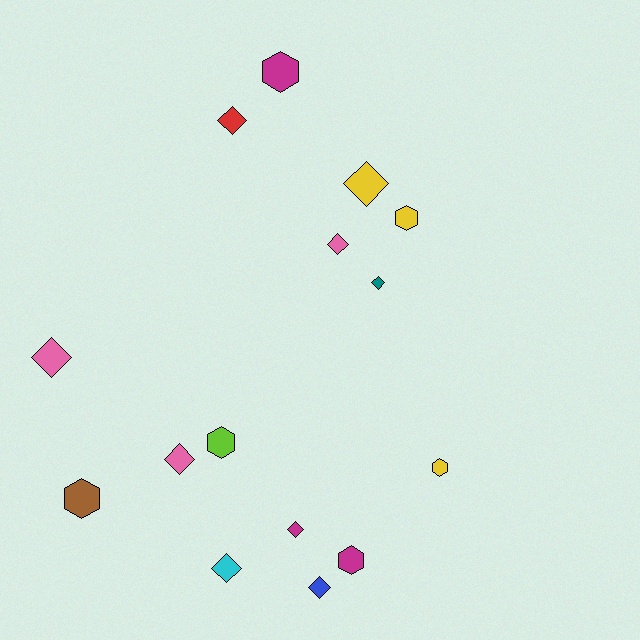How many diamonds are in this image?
There are 9 diamonds.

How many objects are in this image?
There are 15 objects.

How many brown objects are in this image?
There is 1 brown object.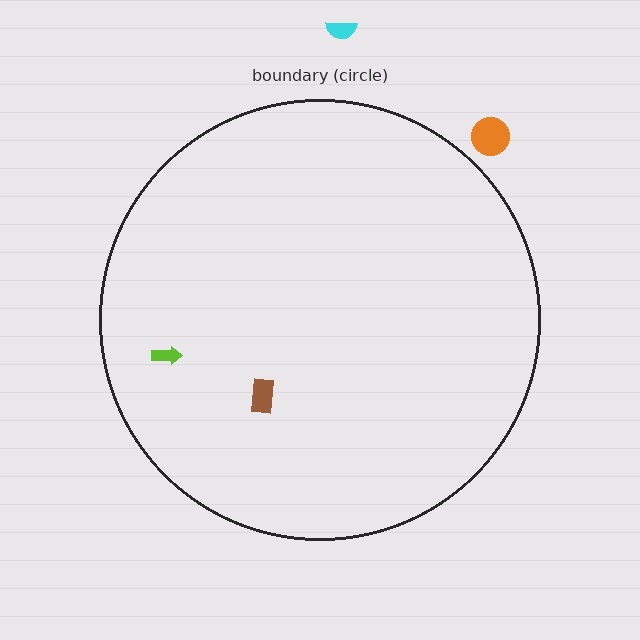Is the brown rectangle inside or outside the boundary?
Inside.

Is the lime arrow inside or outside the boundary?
Inside.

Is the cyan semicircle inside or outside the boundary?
Outside.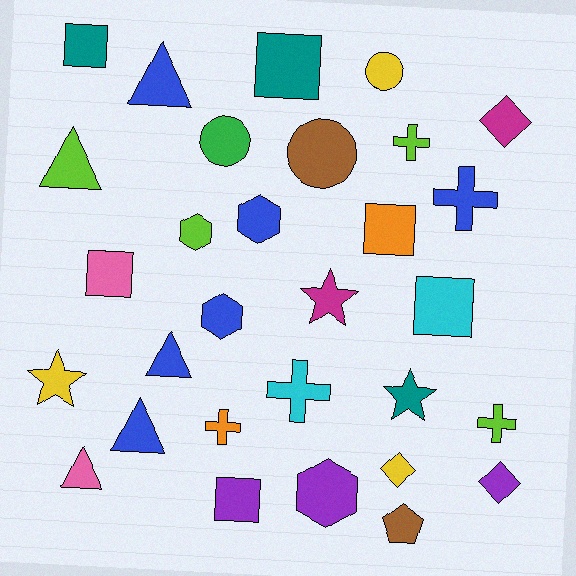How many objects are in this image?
There are 30 objects.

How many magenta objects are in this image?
There are 2 magenta objects.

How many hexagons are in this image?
There are 4 hexagons.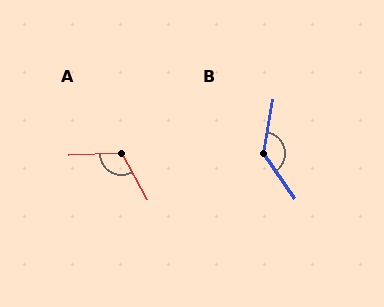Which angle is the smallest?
A, at approximately 117 degrees.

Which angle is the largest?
B, at approximately 134 degrees.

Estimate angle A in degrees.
Approximately 117 degrees.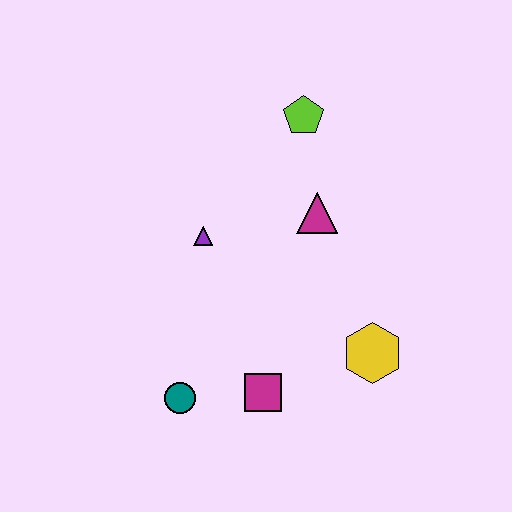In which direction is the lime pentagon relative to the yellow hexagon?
The lime pentagon is above the yellow hexagon.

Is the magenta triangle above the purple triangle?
Yes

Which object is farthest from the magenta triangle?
The teal circle is farthest from the magenta triangle.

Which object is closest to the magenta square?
The teal circle is closest to the magenta square.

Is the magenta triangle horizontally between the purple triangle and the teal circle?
No